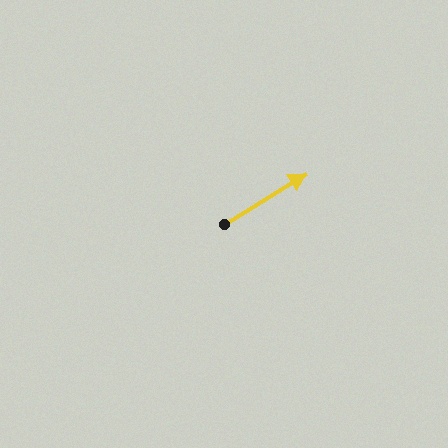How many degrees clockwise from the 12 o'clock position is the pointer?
Approximately 58 degrees.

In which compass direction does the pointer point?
Northeast.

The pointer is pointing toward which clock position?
Roughly 2 o'clock.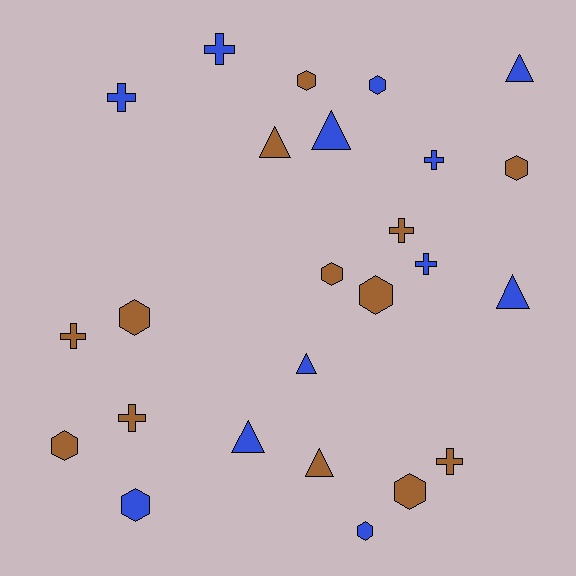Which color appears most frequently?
Brown, with 13 objects.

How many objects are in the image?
There are 25 objects.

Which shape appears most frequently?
Hexagon, with 10 objects.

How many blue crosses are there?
There are 4 blue crosses.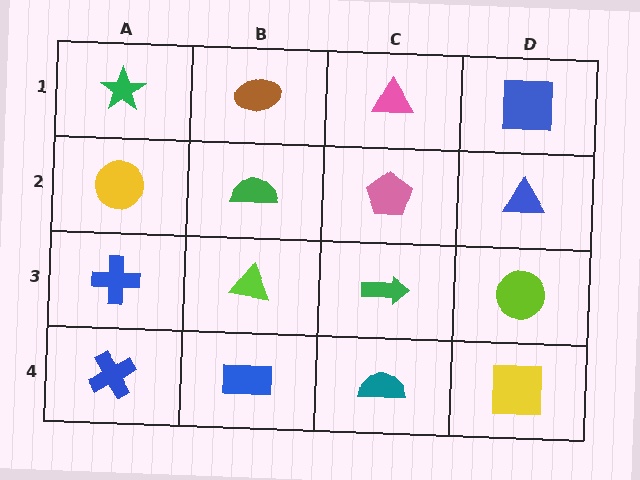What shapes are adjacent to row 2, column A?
A green star (row 1, column A), a blue cross (row 3, column A), a green semicircle (row 2, column B).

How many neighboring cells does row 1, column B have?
3.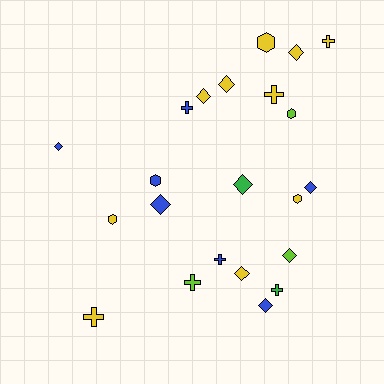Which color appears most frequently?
Yellow, with 10 objects.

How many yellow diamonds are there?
There are 4 yellow diamonds.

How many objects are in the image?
There are 22 objects.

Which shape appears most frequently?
Diamond, with 10 objects.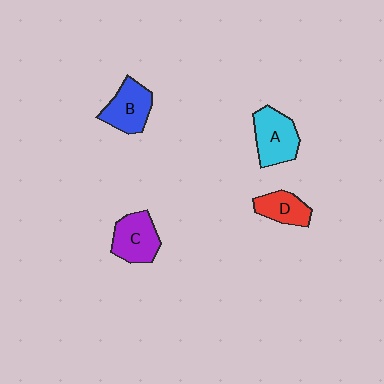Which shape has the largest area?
Shape A (cyan).